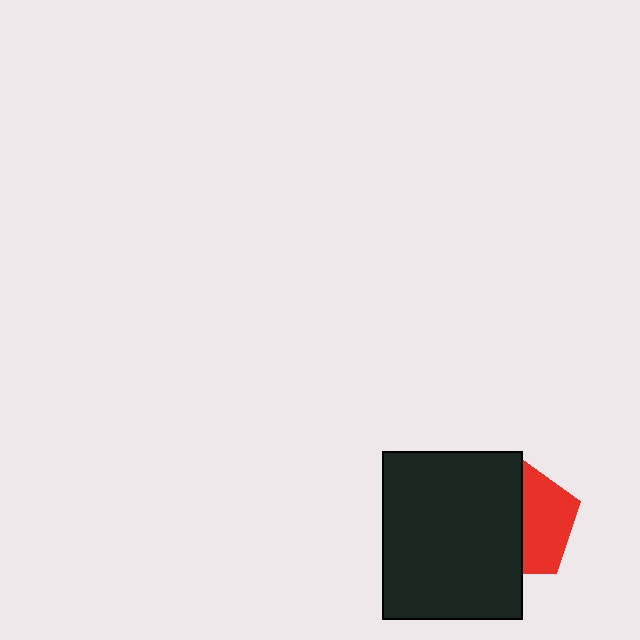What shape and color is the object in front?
The object in front is a black rectangle.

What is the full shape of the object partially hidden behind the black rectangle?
The partially hidden object is a red pentagon.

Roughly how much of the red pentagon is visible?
About half of it is visible (roughly 46%).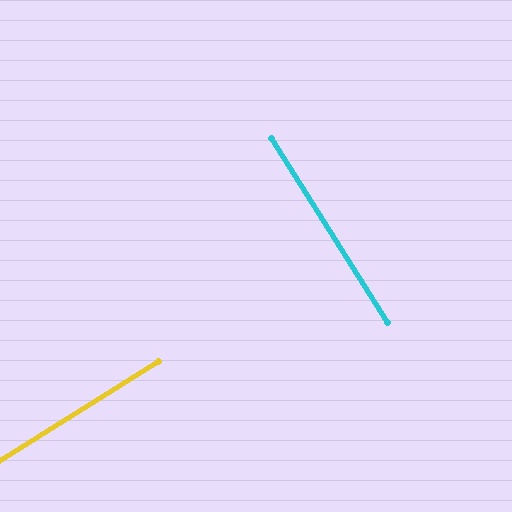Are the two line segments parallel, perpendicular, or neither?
Perpendicular — they meet at approximately 89°.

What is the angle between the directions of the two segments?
Approximately 89 degrees.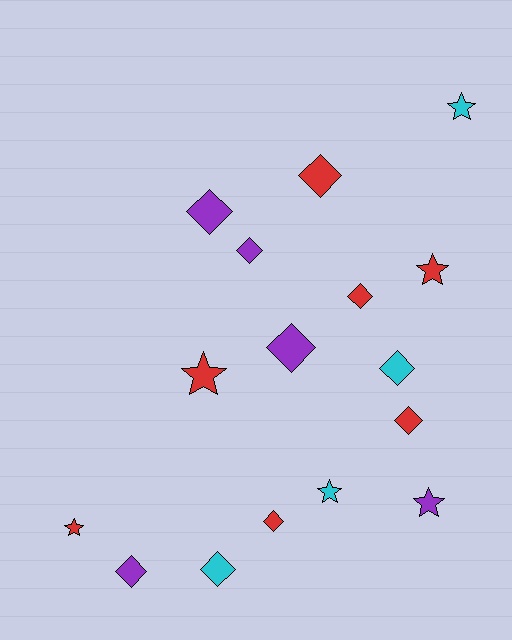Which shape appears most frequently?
Diamond, with 10 objects.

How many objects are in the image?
There are 16 objects.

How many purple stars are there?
There is 1 purple star.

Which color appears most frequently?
Red, with 7 objects.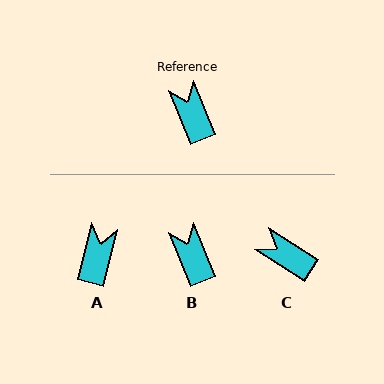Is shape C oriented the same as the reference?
No, it is off by about 35 degrees.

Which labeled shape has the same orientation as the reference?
B.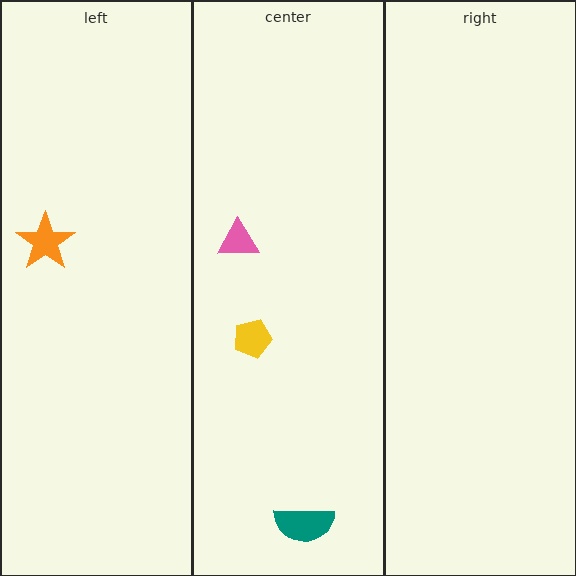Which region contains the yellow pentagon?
The center region.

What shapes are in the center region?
The pink triangle, the teal semicircle, the yellow pentagon.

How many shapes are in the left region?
1.